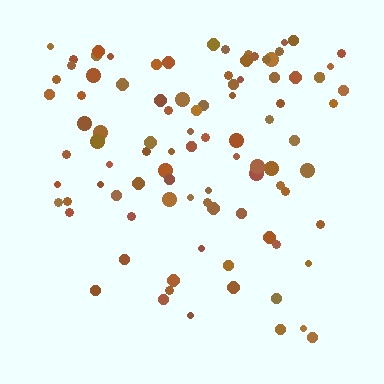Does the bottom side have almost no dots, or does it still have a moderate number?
Still a moderate number, just noticeably fewer than the top.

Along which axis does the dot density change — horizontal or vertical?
Vertical.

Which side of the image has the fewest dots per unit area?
The bottom.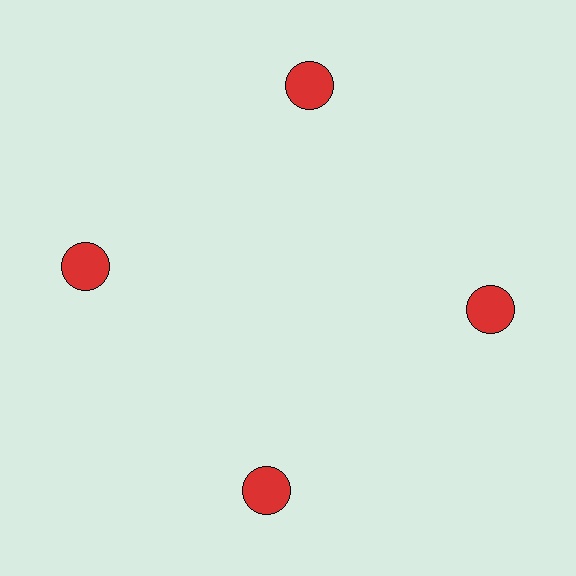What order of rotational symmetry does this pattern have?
This pattern has 4-fold rotational symmetry.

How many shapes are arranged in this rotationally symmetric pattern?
There are 4 shapes, arranged in 4 groups of 1.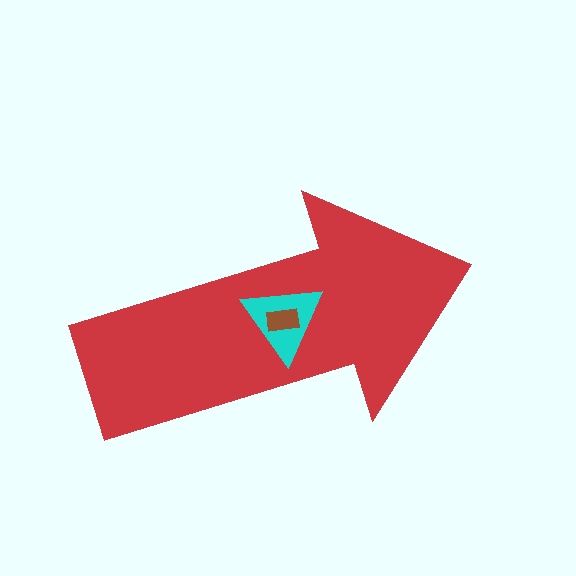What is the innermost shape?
The brown rectangle.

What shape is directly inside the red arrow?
The cyan triangle.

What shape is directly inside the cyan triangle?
The brown rectangle.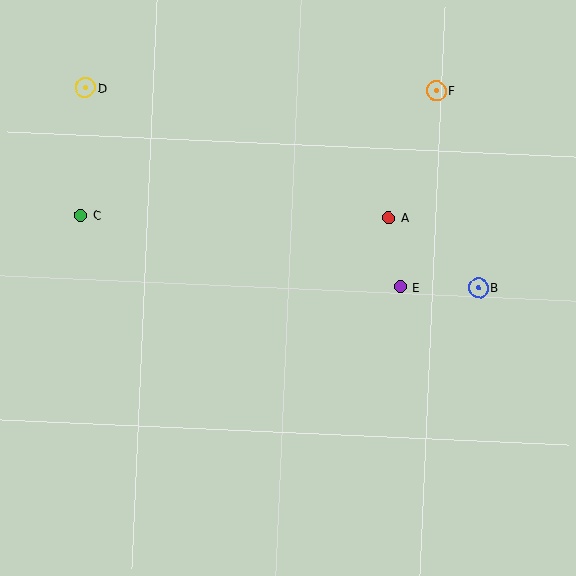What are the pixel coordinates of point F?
Point F is at (436, 90).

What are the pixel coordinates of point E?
Point E is at (400, 287).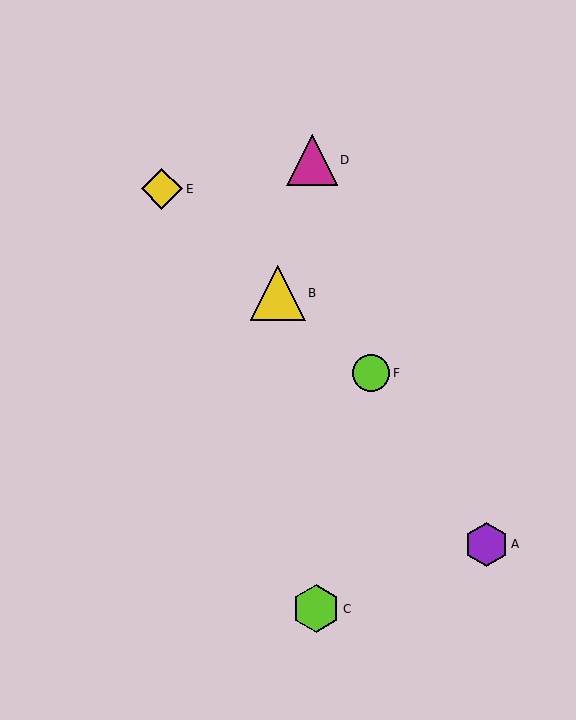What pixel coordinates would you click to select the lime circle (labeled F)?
Click at (371, 373) to select the lime circle F.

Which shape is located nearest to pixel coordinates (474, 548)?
The purple hexagon (labeled A) at (486, 544) is nearest to that location.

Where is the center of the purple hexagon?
The center of the purple hexagon is at (486, 544).